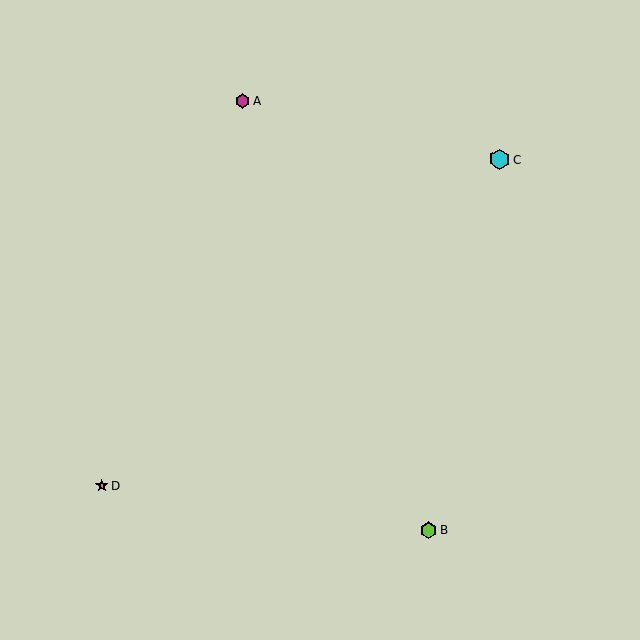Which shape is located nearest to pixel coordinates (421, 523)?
The lime hexagon (labeled B) at (428, 530) is nearest to that location.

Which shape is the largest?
The cyan hexagon (labeled C) is the largest.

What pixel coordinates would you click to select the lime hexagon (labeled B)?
Click at (428, 530) to select the lime hexagon B.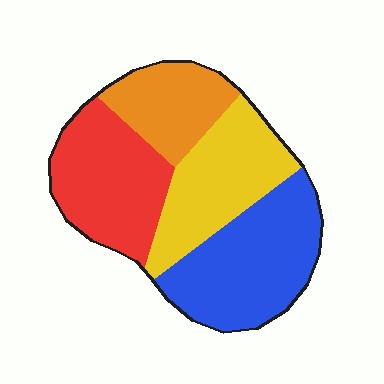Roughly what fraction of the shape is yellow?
Yellow covers about 25% of the shape.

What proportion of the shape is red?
Red covers 27% of the shape.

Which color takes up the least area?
Orange, at roughly 15%.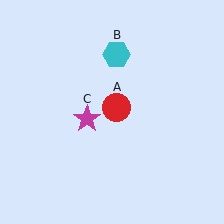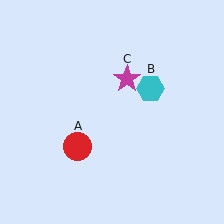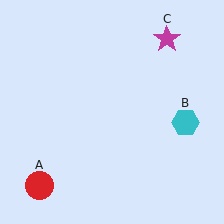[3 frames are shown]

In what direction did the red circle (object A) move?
The red circle (object A) moved down and to the left.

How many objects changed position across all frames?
3 objects changed position: red circle (object A), cyan hexagon (object B), magenta star (object C).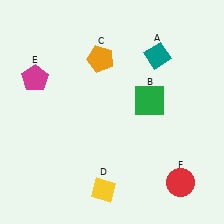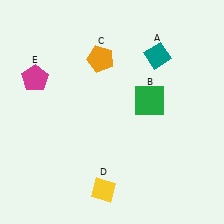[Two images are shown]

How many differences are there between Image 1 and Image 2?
There is 1 difference between the two images.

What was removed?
The red circle (F) was removed in Image 2.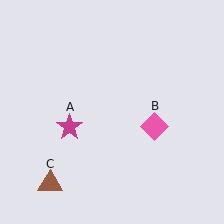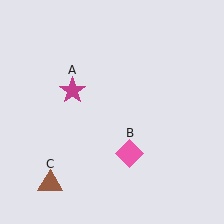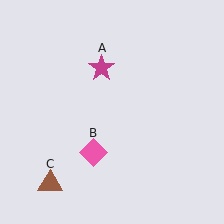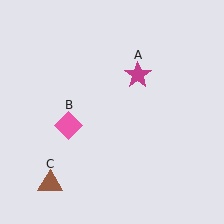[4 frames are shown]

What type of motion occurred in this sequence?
The magenta star (object A), pink diamond (object B) rotated clockwise around the center of the scene.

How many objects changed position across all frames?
2 objects changed position: magenta star (object A), pink diamond (object B).